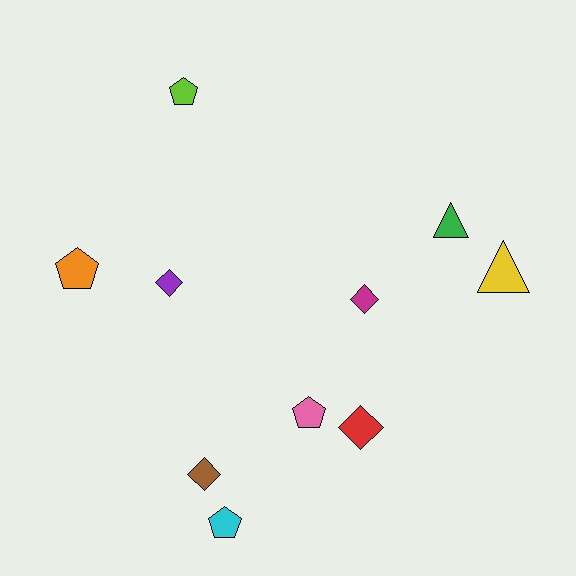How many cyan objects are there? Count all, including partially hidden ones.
There is 1 cyan object.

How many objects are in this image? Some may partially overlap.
There are 10 objects.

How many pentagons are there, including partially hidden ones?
There are 4 pentagons.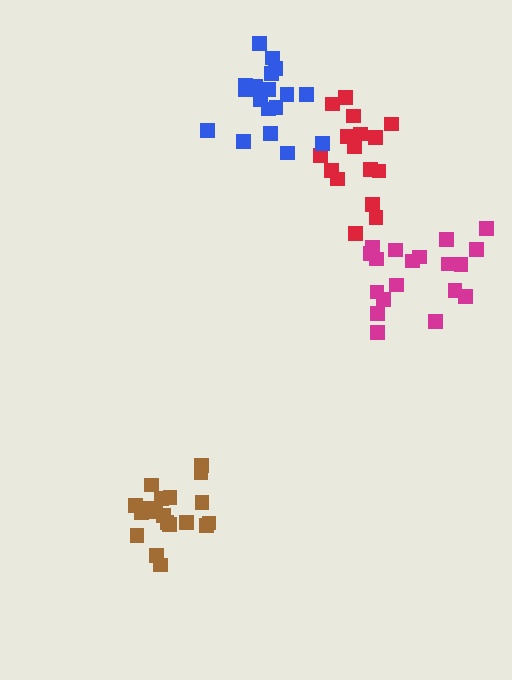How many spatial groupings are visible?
There are 4 spatial groupings.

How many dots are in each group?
Group 1: 16 dots, Group 2: 19 dots, Group 3: 19 dots, Group 4: 19 dots (73 total).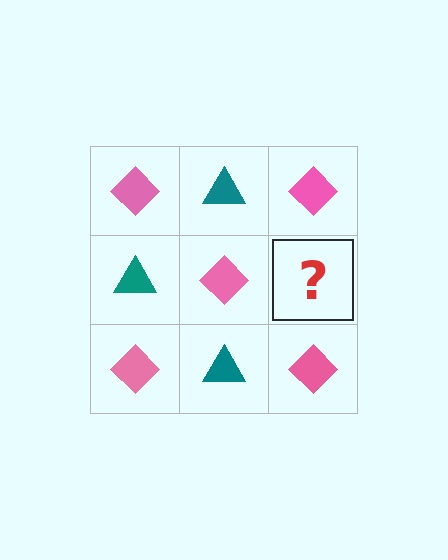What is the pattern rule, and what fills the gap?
The rule is that it alternates pink diamond and teal triangle in a checkerboard pattern. The gap should be filled with a teal triangle.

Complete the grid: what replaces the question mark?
The question mark should be replaced with a teal triangle.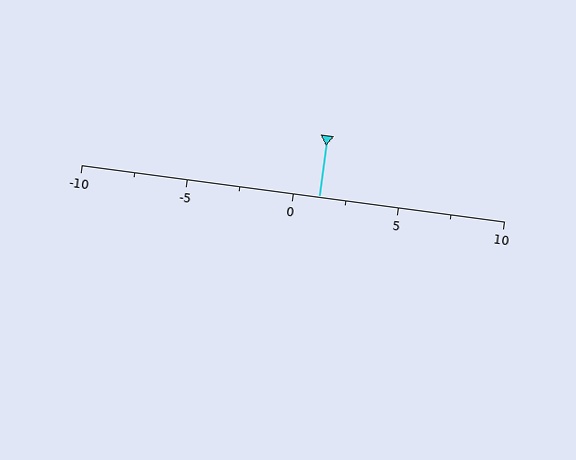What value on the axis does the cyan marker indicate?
The marker indicates approximately 1.2.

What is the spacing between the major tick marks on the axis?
The major ticks are spaced 5 apart.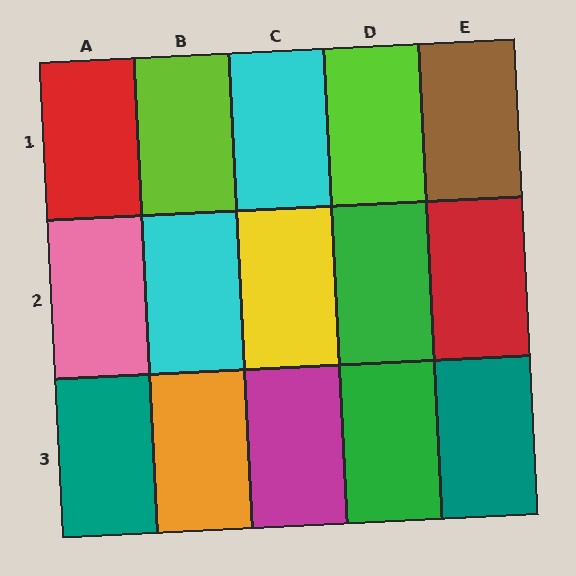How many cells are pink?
1 cell is pink.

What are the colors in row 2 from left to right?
Pink, cyan, yellow, green, red.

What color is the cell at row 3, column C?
Magenta.